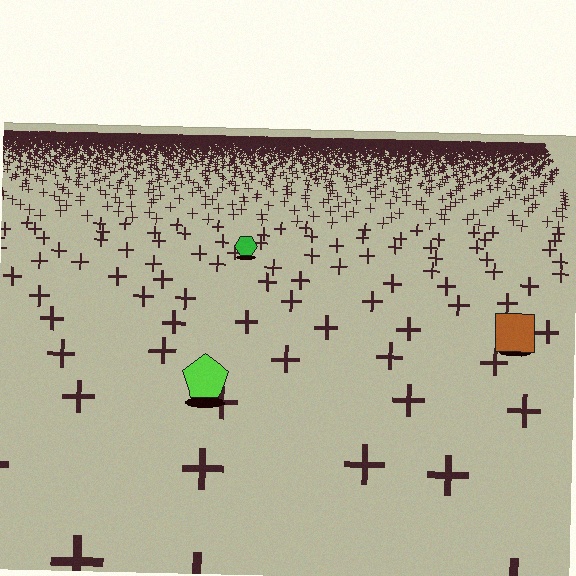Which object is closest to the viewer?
The lime pentagon is closest. The texture marks near it are larger and more spread out.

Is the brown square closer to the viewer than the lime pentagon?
No. The lime pentagon is closer — you can tell from the texture gradient: the ground texture is coarser near it.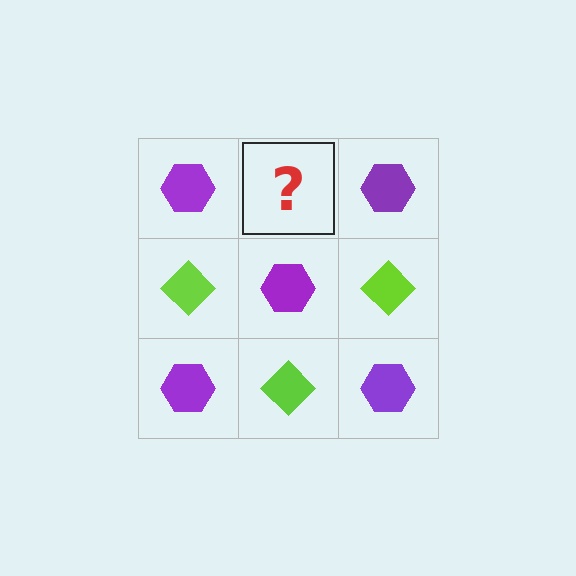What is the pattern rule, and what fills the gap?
The rule is that it alternates purple hexagon and lime diamond in a checkerboard pattern. The gap should be filled with a lime diamond.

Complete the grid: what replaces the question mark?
The question mark should be replaced with a lime diamond.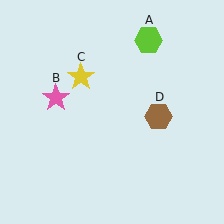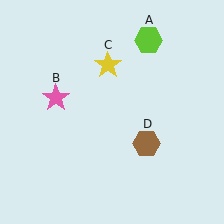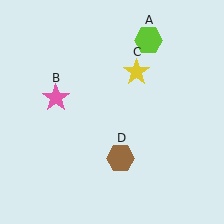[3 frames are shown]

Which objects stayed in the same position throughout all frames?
Lime hexagon (object A) and pink star (object B) remained stationary.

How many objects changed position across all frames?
2 objects changed position: yellow star (object C), brown hexagon (object D).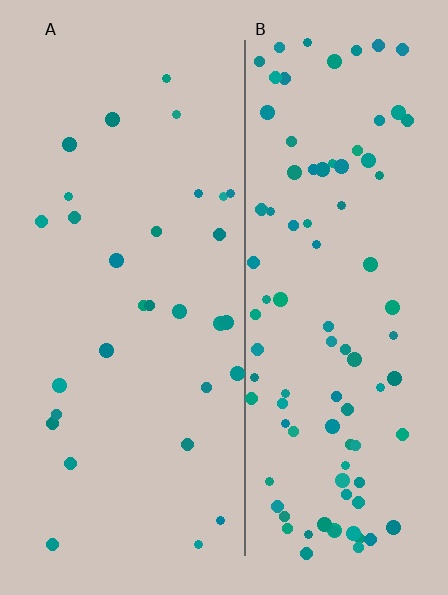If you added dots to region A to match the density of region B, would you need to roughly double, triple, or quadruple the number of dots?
Approximately triple.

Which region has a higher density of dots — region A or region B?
B (the right).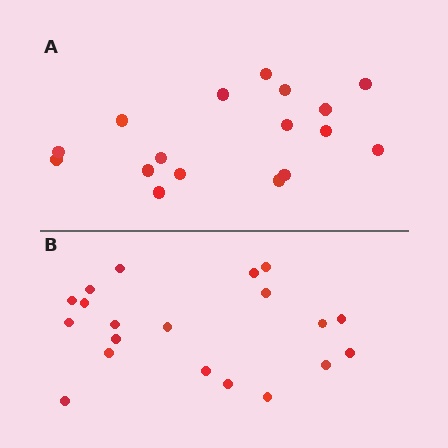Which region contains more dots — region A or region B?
Region B (the bottom region) has more dots.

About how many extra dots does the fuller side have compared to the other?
Region B has just a few more — roughly 2 or 3 more dots than region A.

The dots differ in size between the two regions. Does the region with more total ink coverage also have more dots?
No. Region A has more total ink coverage because its dots are larger, but region B actually contains more individual dots. Total area can be misleading — the number of items is what matters here.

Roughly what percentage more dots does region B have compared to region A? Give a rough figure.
About 20% more.